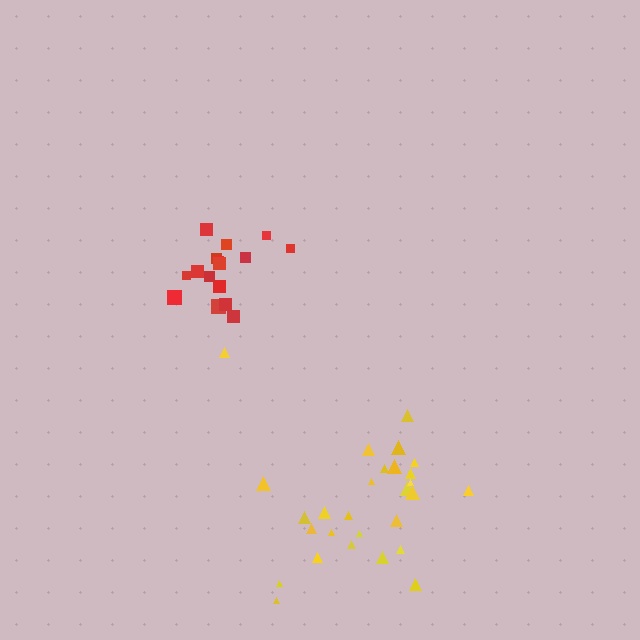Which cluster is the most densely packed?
Red.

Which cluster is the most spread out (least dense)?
Yellow.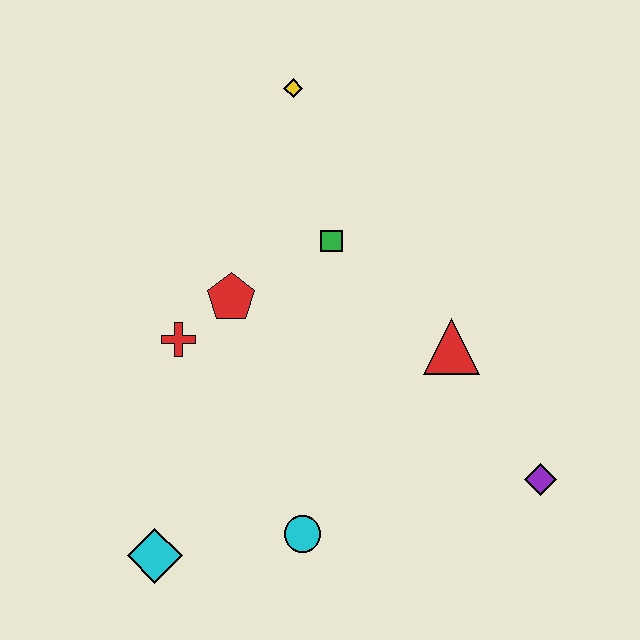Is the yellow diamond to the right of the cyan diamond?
Yes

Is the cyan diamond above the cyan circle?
No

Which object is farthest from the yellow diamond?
The cyan diamond is farthest from the yellow diamond.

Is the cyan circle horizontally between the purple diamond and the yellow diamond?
Yes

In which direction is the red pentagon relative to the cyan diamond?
The red pentagon is above the cyan diamond.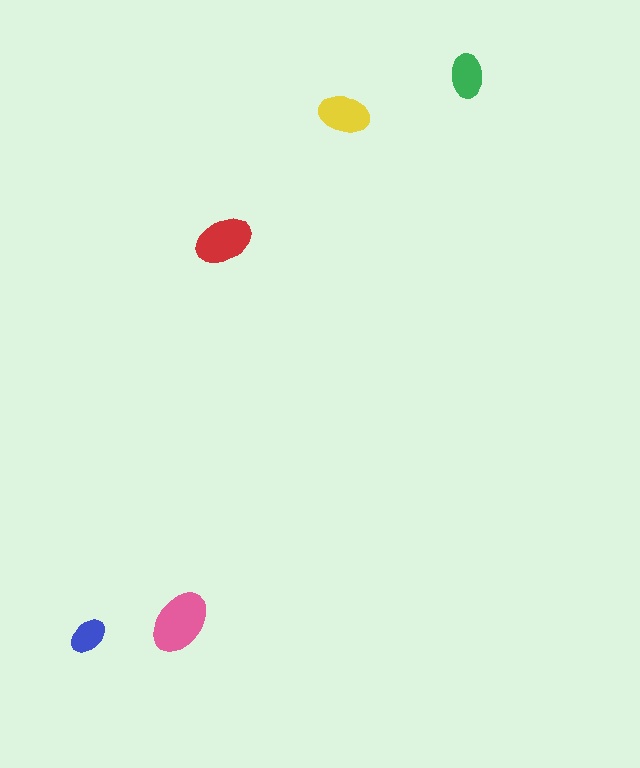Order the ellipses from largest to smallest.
the pink one, the red one, the yellow one, the green one, the blue one.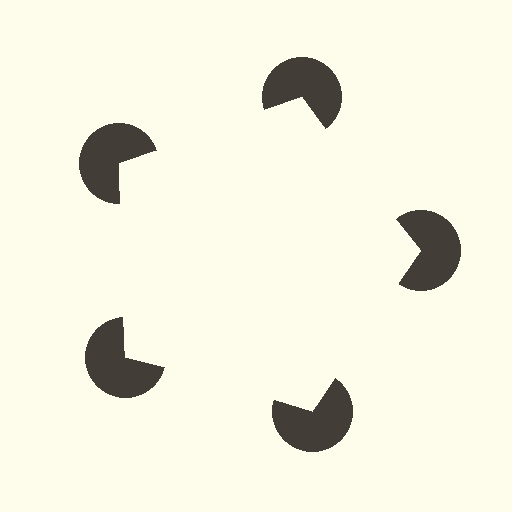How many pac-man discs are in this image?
There are 5 — one at each vertex of the illusory pentagon.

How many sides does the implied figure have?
5 sides.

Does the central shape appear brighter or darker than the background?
It typically appears slightly brighter than the background, even though no actual brightness change is drawn.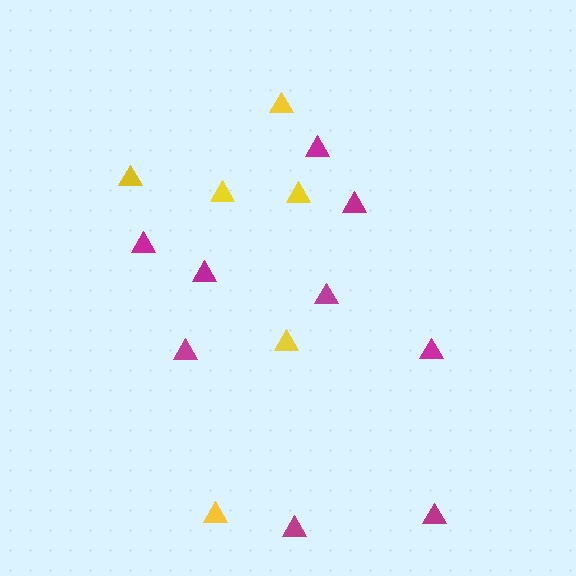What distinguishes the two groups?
There are 2 groups: one group of yellow triangles (6) and one group of magenta triangles (9).